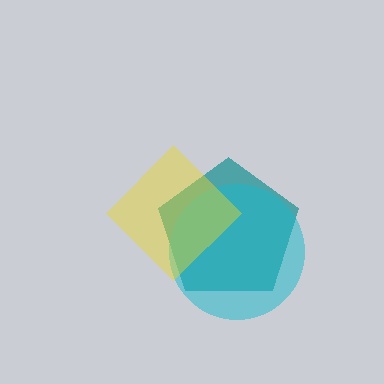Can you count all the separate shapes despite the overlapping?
Yes, there are 3 separate shapes.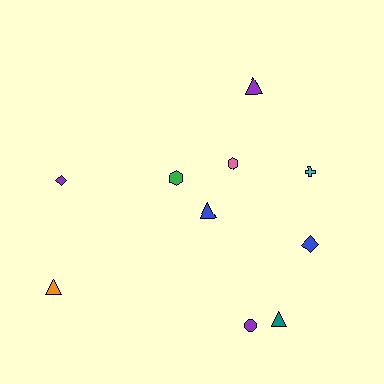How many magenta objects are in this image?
There are no magenta objects.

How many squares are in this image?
There are no squares.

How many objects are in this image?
There are 10 objects.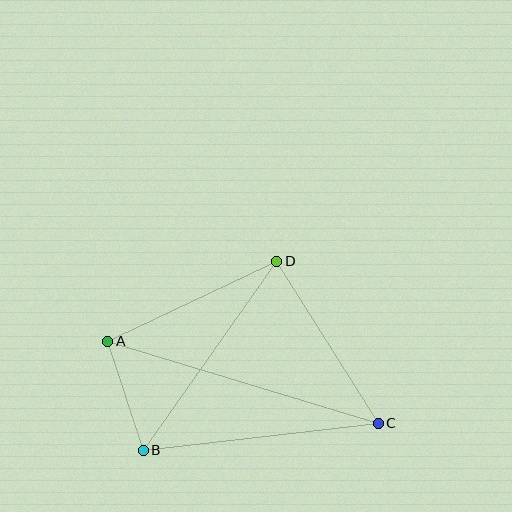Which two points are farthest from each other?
Points A and C are farthest from each other.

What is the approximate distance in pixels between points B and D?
The distance between B and D is approximately 231 pixels.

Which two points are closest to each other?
Points A and B are closest to each other.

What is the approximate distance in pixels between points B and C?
The distance between B and C is approximately 237 pixels.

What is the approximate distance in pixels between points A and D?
The distance between A and D is approximately 187 pixels.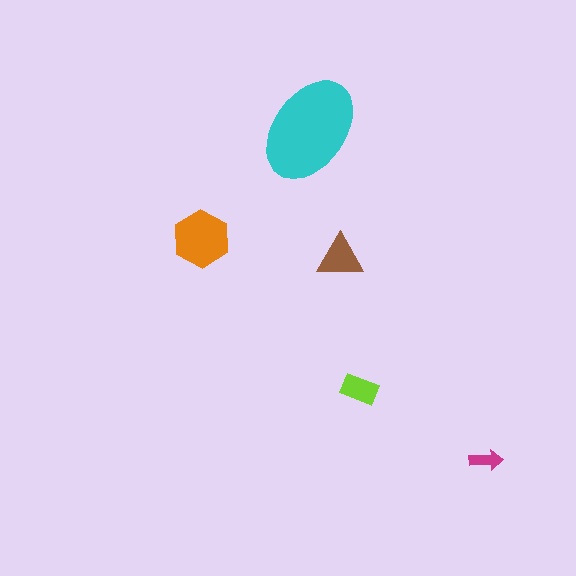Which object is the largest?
The cyan ellipse.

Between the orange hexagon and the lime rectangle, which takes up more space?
The orange hexagon.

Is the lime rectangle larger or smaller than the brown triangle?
Smaller.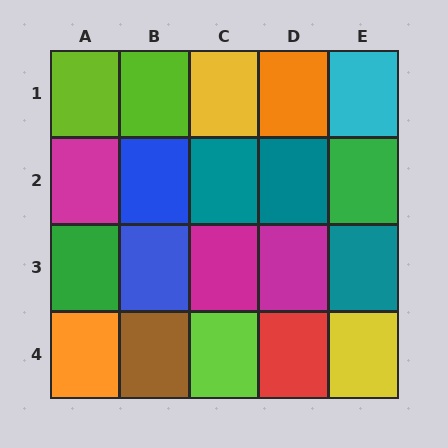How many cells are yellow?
2 cells are yellow.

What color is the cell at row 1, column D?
Orange.